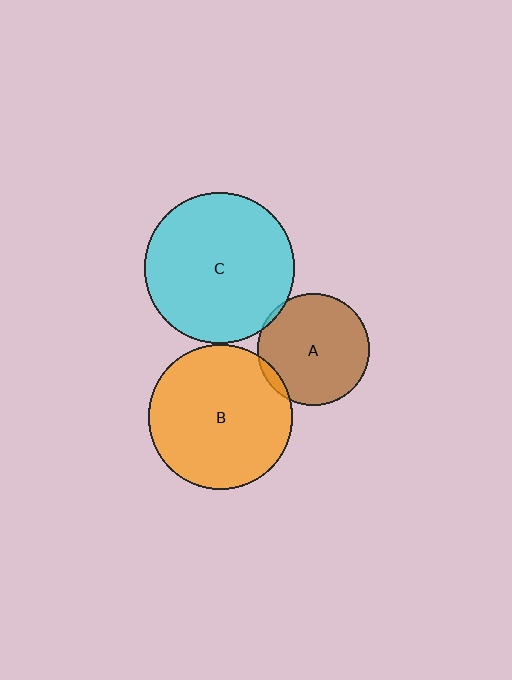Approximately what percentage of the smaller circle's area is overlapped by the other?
Approximately 5%.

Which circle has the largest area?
Circle C (cyan).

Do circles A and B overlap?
Yes.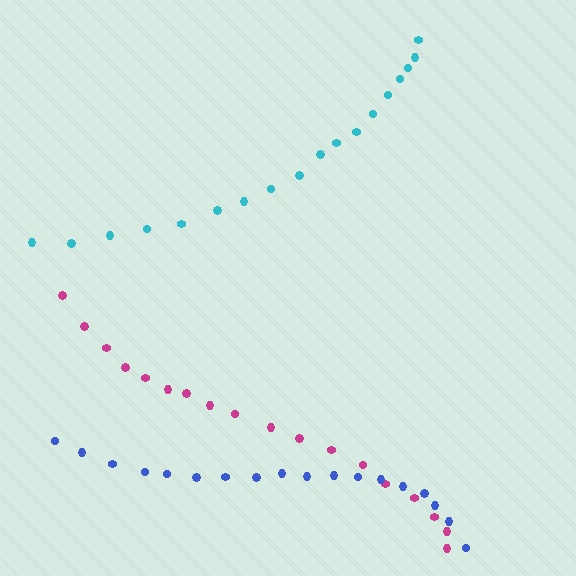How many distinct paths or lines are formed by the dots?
There are 3 distinct paths.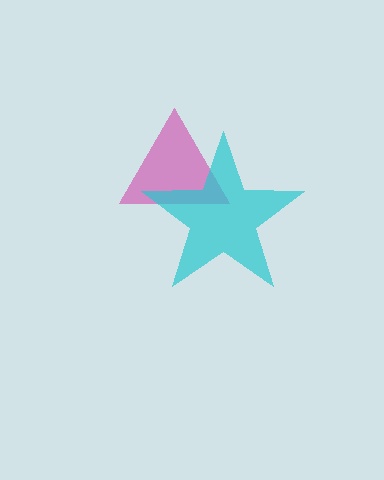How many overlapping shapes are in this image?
There are 2 overlapping shapes in the image.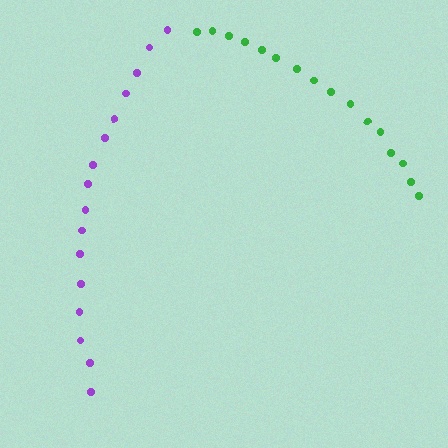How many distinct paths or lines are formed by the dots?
There are 2 distinct paths.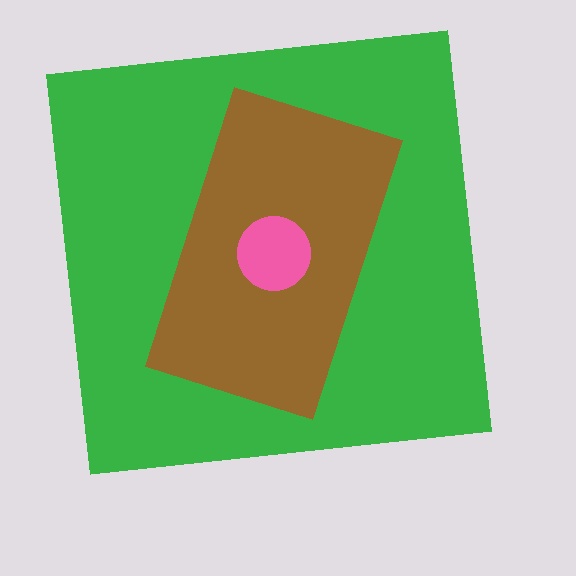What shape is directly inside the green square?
The brown rectangle.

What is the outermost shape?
The green square.